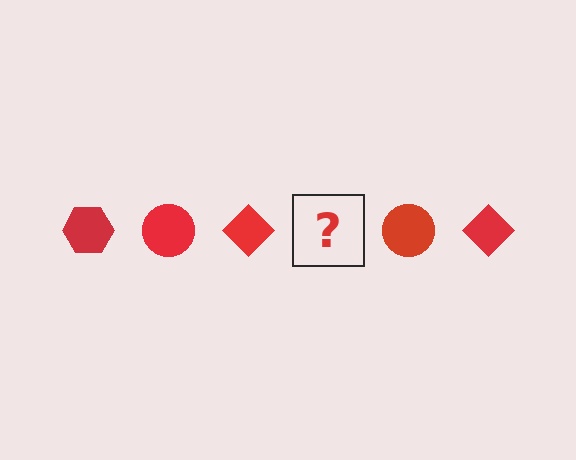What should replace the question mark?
The question mark should be replaced with a red hexagon.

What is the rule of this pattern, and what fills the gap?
The rule is that the pattern cycles through hexagon, circle, diamond shapes in red. The gap should be filled with a red hexagon.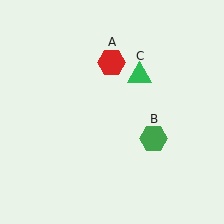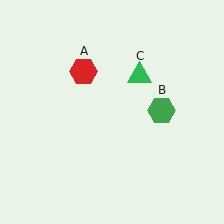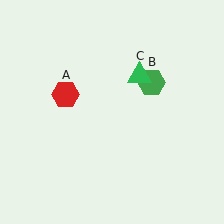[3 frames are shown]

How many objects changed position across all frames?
2 objects changed position: red hexagon (object A), green hexagon (object B).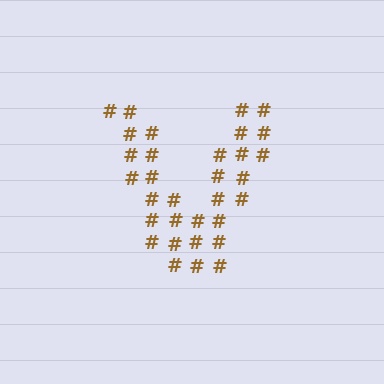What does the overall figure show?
The overall figure shows the letter V.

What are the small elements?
The small elements are hash symbols.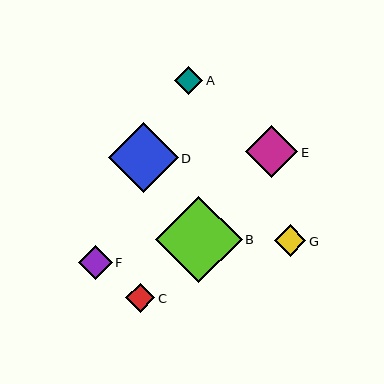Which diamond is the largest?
Diamond B is the largest with a size of approximately 86 pixels.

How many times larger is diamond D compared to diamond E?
Diamond D is approximately 1.3 times the size of diamond E.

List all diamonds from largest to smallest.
From largest to smallest: B, D, E, F, G, C, A.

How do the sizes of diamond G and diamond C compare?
Diamond G and diamond C are approximately the same size.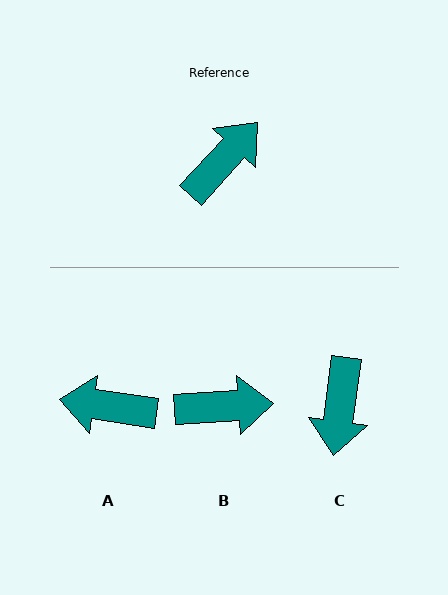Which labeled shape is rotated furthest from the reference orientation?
C, about 145 degrees away.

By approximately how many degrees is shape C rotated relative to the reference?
Approximately 145 degrees clockwise.